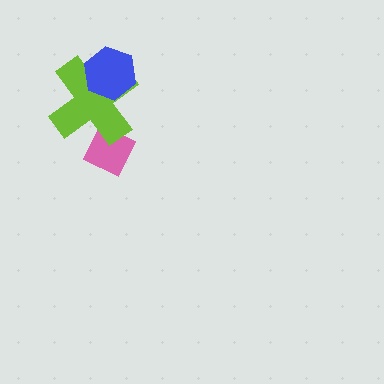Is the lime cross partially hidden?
Yes, it is partially covered by another shape.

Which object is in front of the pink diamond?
The lime cross is in front of the pink diamond.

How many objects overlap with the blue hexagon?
1 object overlaps with the blue hexagon.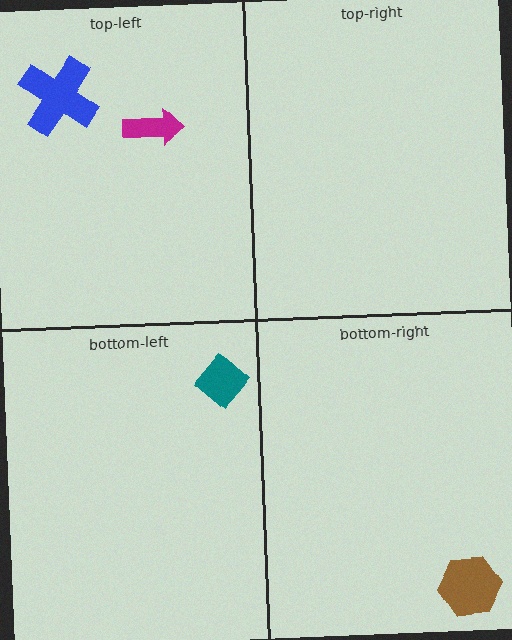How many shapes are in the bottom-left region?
1.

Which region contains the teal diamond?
The bottom-left region.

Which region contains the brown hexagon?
The bottom-right region.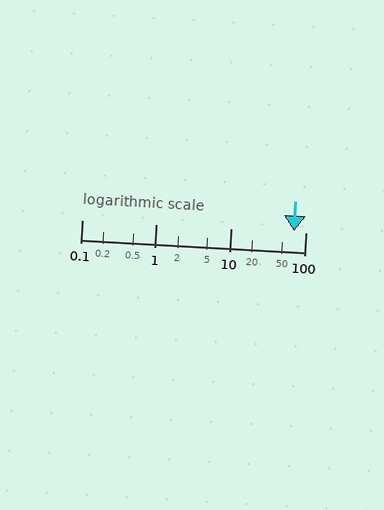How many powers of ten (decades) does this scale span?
The scale spans 3 decades, from 0.1 to 100.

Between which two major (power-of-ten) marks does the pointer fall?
The pointer is between 10 and 100.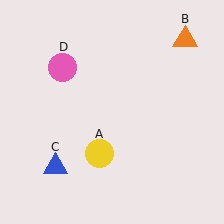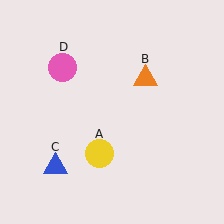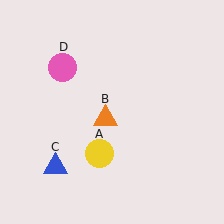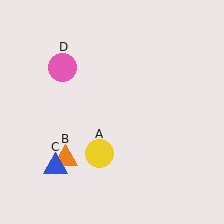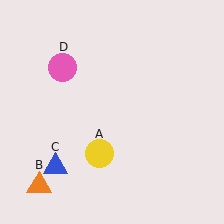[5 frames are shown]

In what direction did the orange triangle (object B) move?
The orange triangle (object B) moved down and to the left.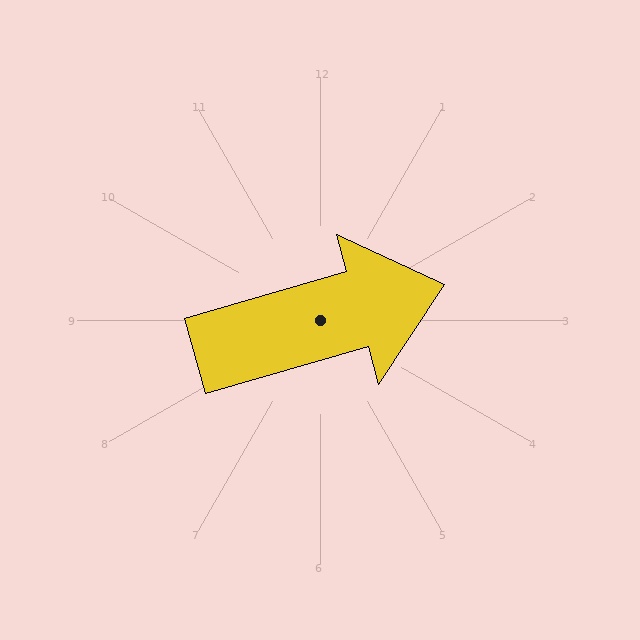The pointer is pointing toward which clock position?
Roughly 2 o'clock.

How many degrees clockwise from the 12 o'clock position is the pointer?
Approximately 74 degrees.